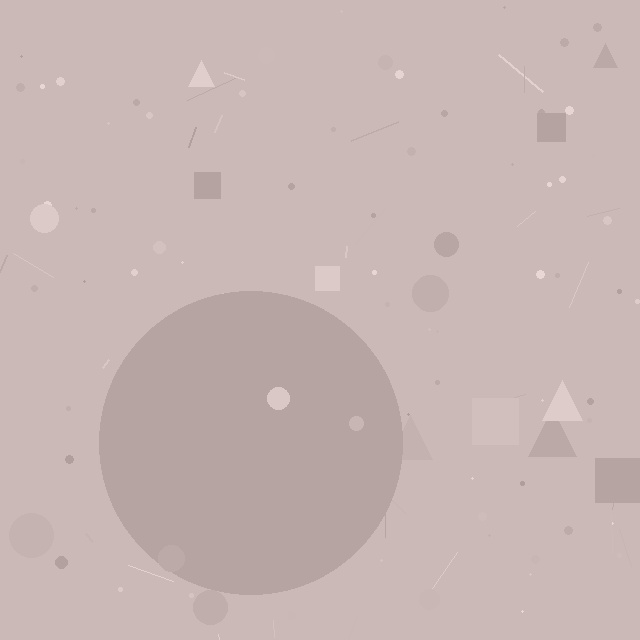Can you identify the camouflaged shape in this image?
The camouflaged shape is a circle.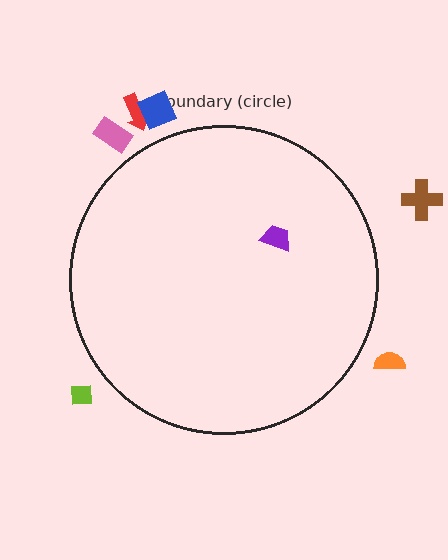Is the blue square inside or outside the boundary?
Outside.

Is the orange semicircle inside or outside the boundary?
Outside.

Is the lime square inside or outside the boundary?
Outside.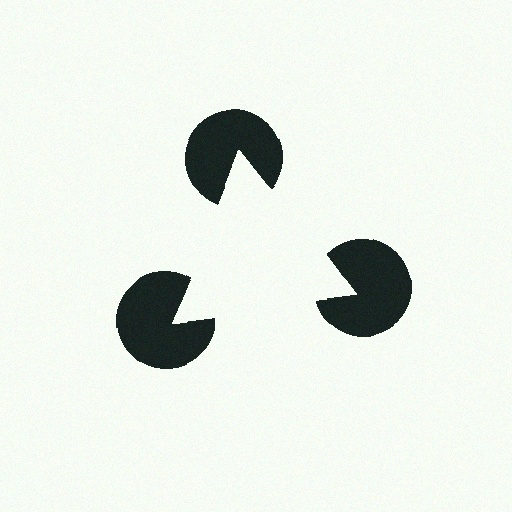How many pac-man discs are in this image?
There are 3 — one at each vertex of the illusory triangle.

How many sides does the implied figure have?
3 sides.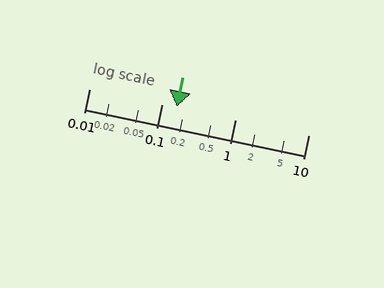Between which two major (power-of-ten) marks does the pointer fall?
The pointer is between 0.1 and 1.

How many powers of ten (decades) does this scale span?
The scale spans 3 decades, from 0.01 to 10.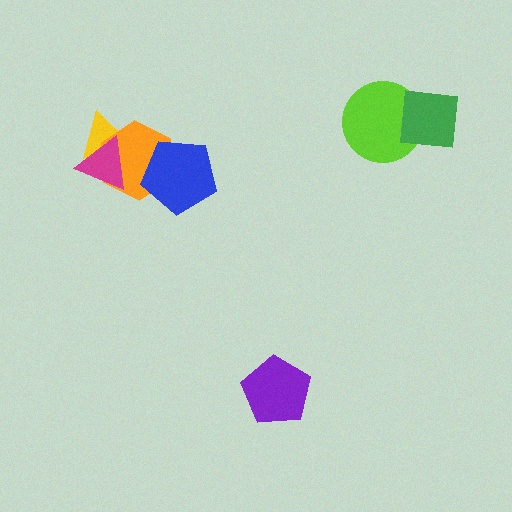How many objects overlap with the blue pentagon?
1 object overlaps with the blue pentagon.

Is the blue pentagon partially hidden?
No, no other shape covers it.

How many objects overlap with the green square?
1 object overlaps with the green square.